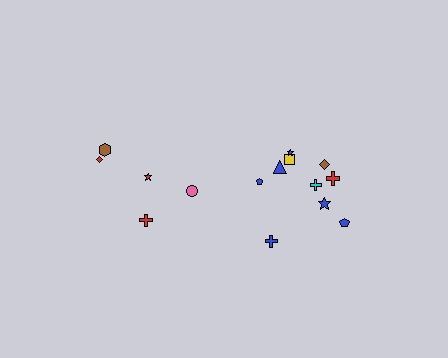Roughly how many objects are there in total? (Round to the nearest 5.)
Roughly 15 objects in total.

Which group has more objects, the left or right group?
The right group.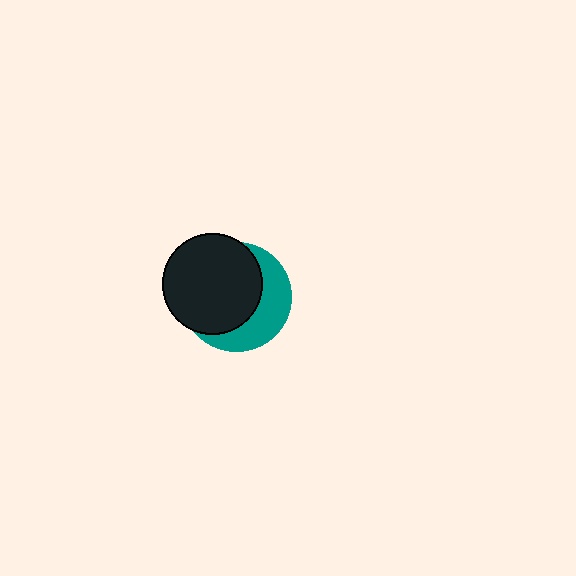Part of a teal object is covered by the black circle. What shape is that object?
It is a circle.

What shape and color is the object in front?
The object in front is a black circle.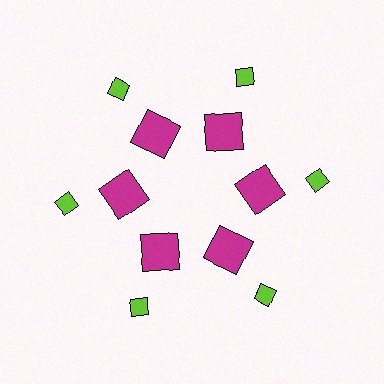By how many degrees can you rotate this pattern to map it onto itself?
The pattern maps onto itself every 60 degrees of rotation.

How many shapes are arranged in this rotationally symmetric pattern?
There are 12 shapes, arranged in 6 groups of 2.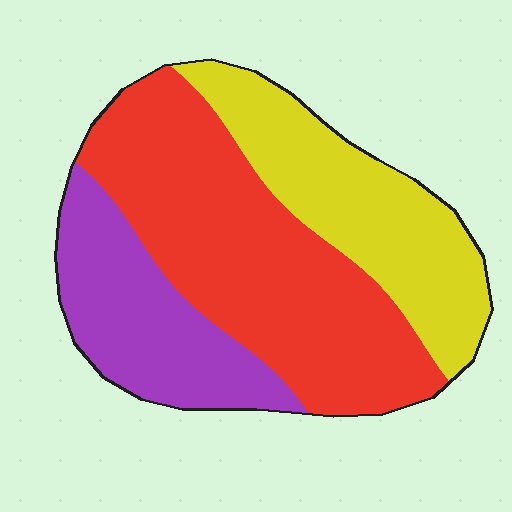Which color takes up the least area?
Purple, at roughly 25%.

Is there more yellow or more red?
Red.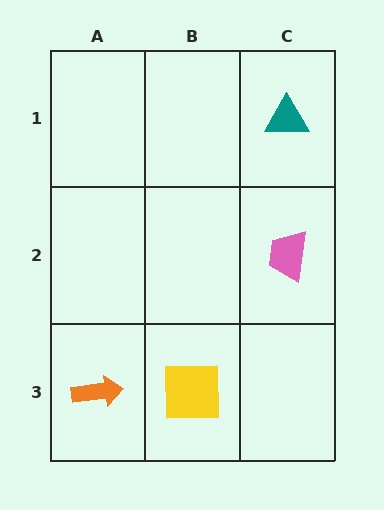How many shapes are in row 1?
1 shape.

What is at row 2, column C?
A pink trapezoid.